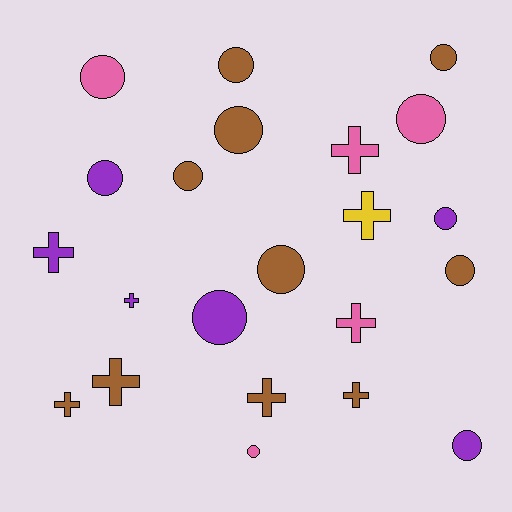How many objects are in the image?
There are 22 objects.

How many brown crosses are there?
There are 4 brown crosses.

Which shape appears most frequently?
Circle, with 13 objects.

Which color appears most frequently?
Brown, with 10 objects.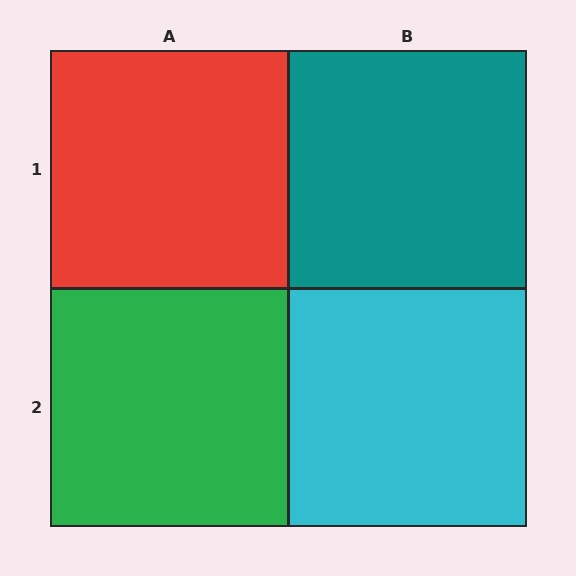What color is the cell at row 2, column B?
Cyan.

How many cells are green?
1 cell is green.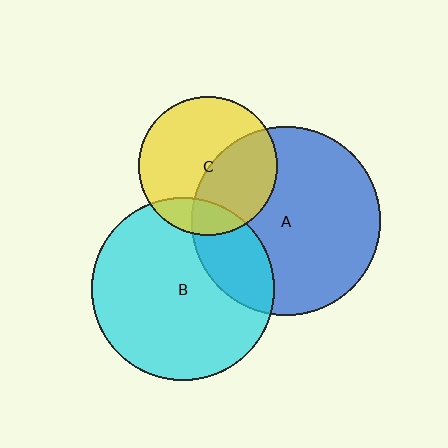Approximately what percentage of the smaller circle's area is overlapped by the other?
Approximately 40%.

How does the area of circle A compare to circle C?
Approximately 1.8 times.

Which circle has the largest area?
Circle A (blue).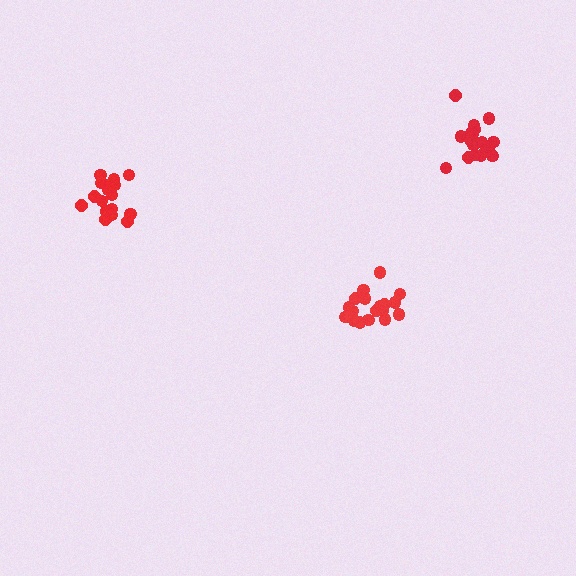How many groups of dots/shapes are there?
There are 3 groups.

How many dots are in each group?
Group 1: 18 dots, Group 2: 18 dots, Group 3: 17 dots (53 total).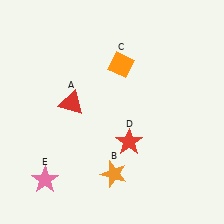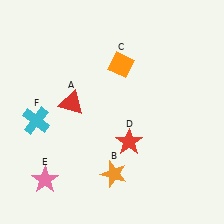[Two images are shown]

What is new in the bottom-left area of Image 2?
A cyan cross (F) was added in the bottom-left area of Image 2.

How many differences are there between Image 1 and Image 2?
There is 1 difference between the two images.